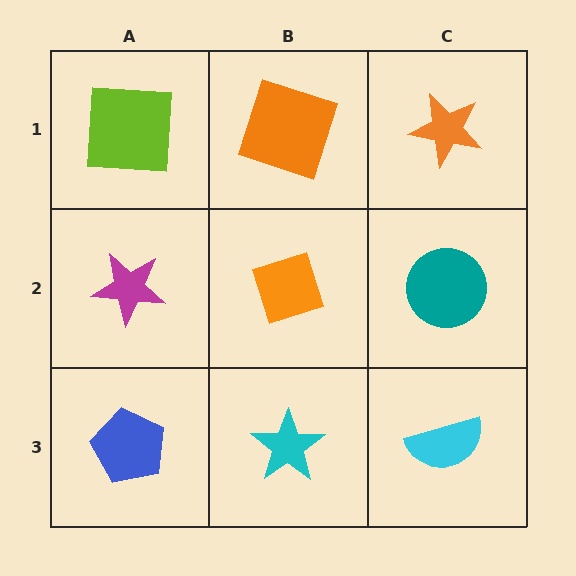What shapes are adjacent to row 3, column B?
An orange diamond (row 2, column B), a blue pentagon (row 3, column A), a cyan semicircle (row 3, column C).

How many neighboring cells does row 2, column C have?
3.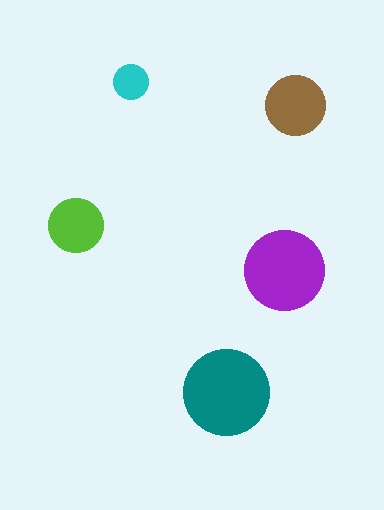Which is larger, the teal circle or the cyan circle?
The teal one.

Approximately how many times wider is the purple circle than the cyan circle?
About 2.5 times wider.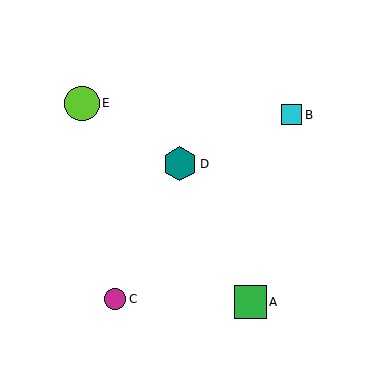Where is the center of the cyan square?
The center of the cyan square is at (292, 115).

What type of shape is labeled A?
Shape A is a green square.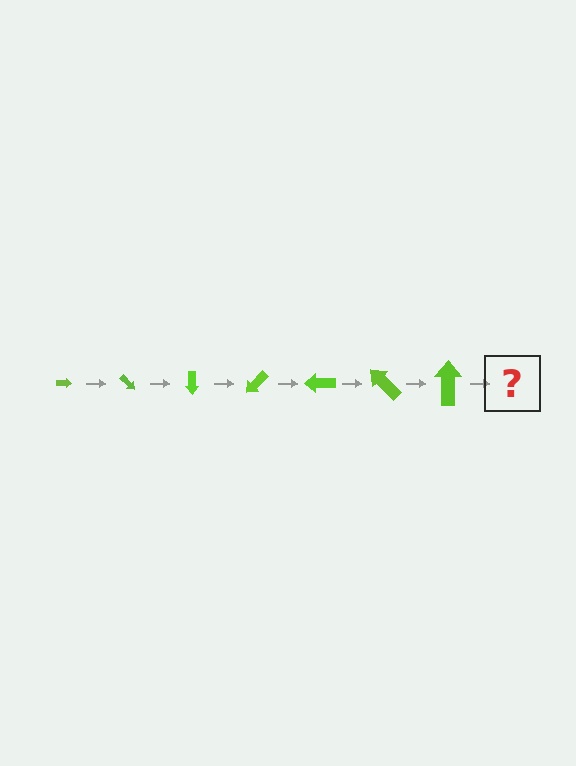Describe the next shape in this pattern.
It should be an arrow, larger than the previous one and rotated 315 degrees from the start.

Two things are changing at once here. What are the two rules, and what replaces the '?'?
The two rules are that the arrow grows larger each step and it rotates 45 degrees each step. The '?' should be an arrow, larger than the previous one and rotated 315 degrees from the start.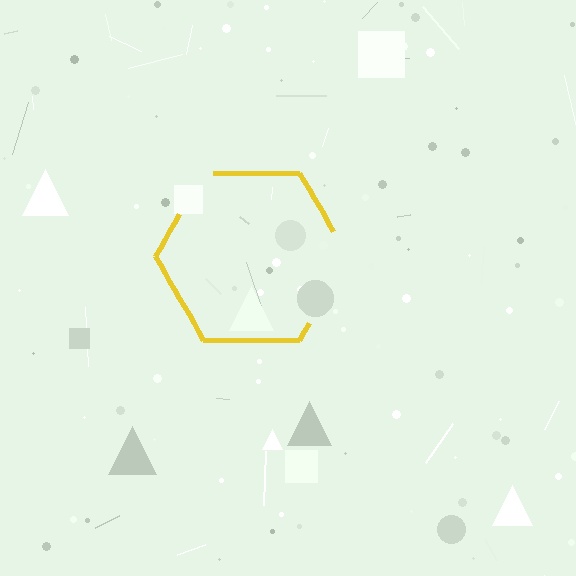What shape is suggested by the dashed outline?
The dashed outline suggests a hexagon.